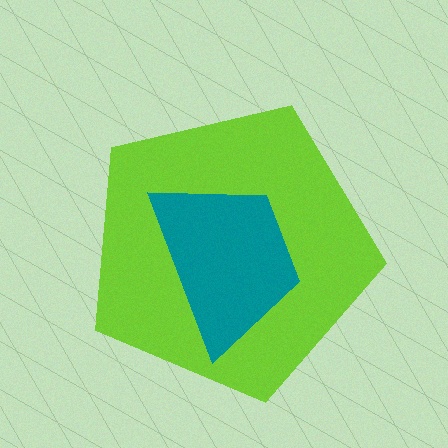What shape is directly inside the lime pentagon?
The teal trapezoid.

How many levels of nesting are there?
2.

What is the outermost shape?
The lime pentagon.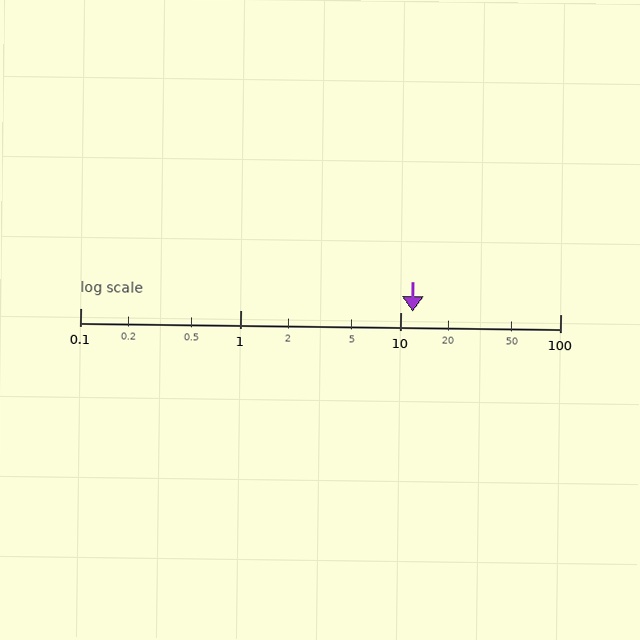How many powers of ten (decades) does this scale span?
The scale spans 3 decades, from 0.1 to 100.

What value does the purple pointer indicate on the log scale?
The pointer indicates approximately 12.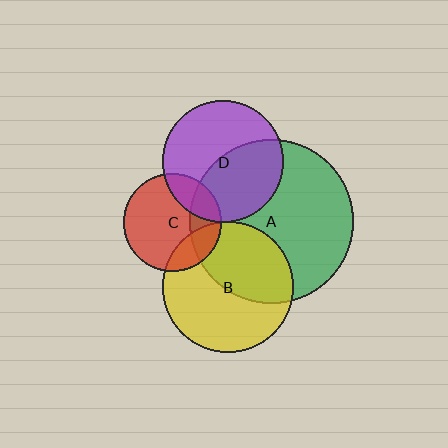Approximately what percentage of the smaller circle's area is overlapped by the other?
Approximately 45%.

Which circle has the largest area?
Circle A (green).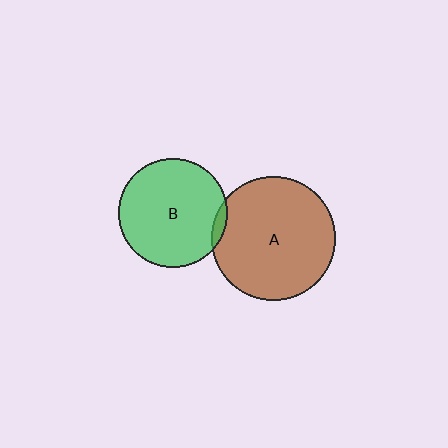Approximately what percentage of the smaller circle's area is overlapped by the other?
Approximately 5%.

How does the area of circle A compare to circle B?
Approximately 1.3 times.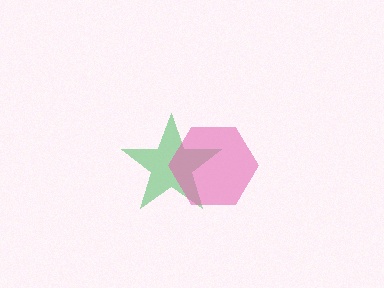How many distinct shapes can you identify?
There are 2 distinct shapes: a green star, a pink hexagon.